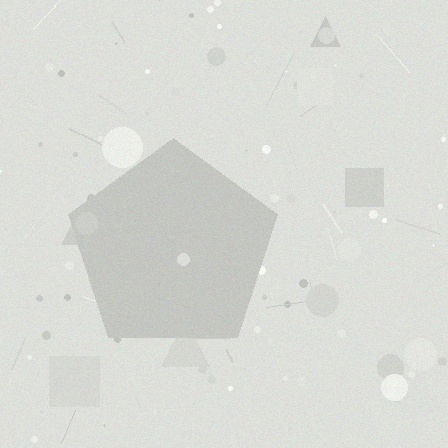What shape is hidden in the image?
A pentagon is hidden in the image.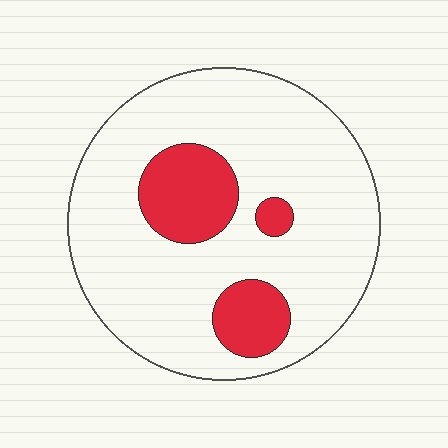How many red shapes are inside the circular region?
3.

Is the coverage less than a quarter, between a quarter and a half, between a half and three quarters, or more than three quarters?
Less than a quarter.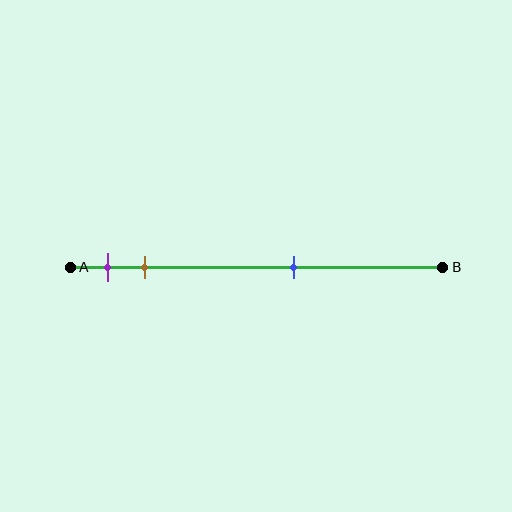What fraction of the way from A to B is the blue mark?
The blue mark is approximately 60% (0.6) of the way from A to B.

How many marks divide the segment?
There are 3 marks dividing the segment.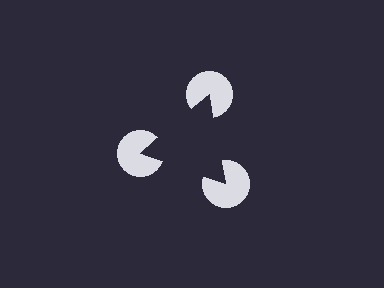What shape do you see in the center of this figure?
An illusory triangle — its edges are inferred from the aligned wedge cuts in the pac-man discs, not physically drawn.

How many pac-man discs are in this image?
There are 3 — one at each vertex of the illusory triangle.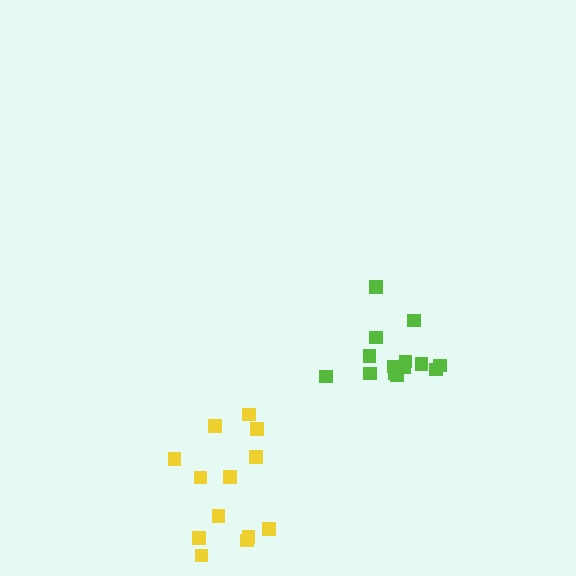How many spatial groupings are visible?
There are 2 spatial groupings.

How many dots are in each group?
Group 1: 14 dots, Group 2: 13 dots (27 total).